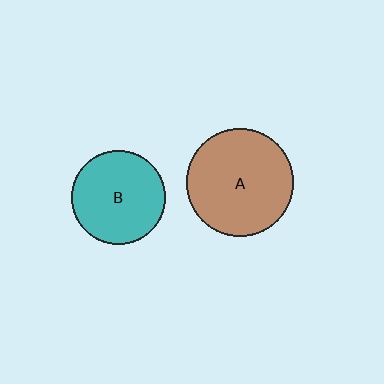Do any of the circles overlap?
No, none of the circles overlap.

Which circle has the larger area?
Circle A (brown).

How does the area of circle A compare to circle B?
Approximately 1.3 times.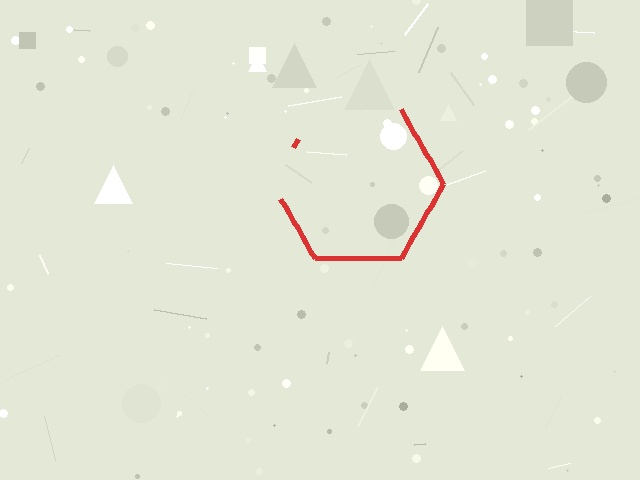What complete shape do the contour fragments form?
The contour fragments form a hexagon.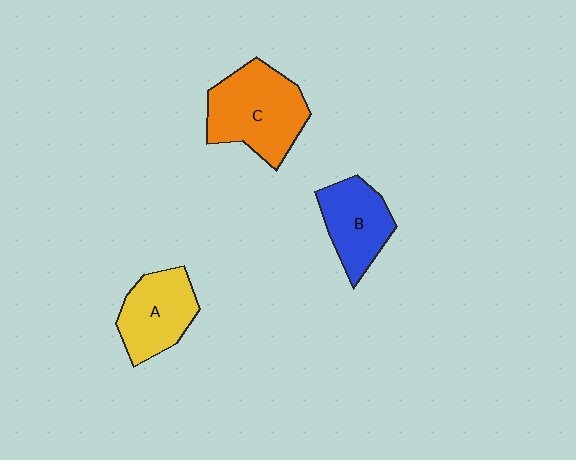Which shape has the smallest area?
Shape B (blue).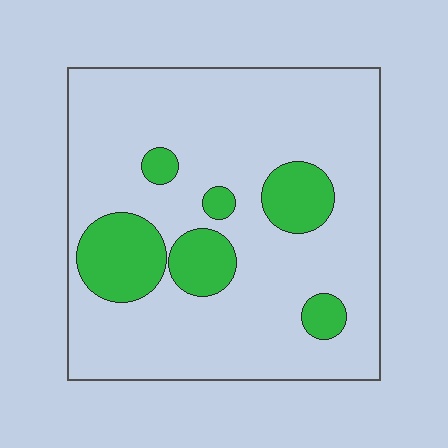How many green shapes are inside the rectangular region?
6.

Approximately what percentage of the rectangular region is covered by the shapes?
Approximately 20%.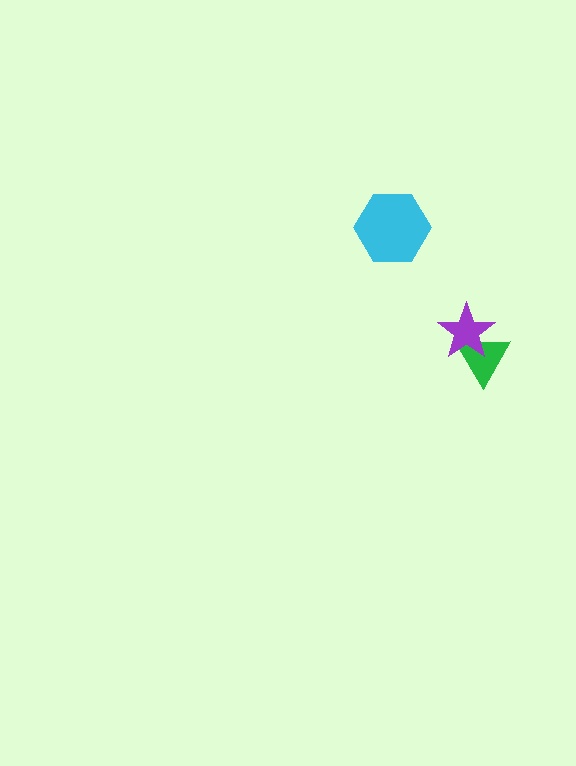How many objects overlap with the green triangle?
1 object overlaps with the green triangle.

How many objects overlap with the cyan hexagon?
0 objects overlap with the cyan hexagon.